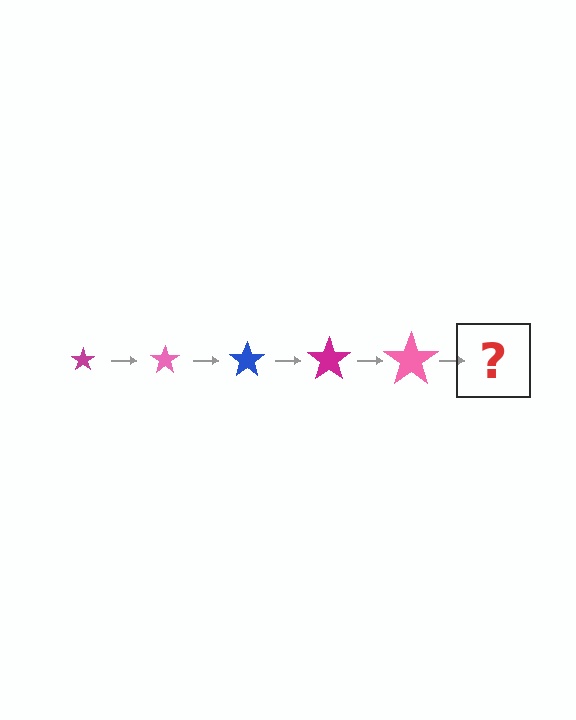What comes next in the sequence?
The next element should be a blue star, larger than the previous one.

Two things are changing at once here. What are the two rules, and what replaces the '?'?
The two rules are that the star grows larger each step and the color cycles through magenta, pink, and blue. The '?' should be a blue star, larger than the previous one.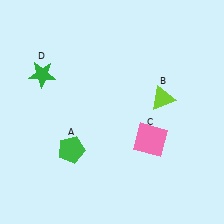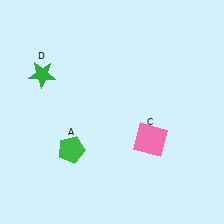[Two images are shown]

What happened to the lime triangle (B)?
The lime triangle (B) was removed in Image 2. It was in the top-right area of Image 1.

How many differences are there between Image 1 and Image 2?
There is 1 difference between the two images.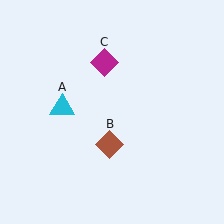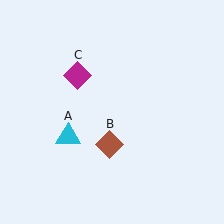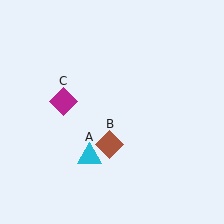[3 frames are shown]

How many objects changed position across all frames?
2 objects changed position: cyan triangle (object A), magenta diamond (object C).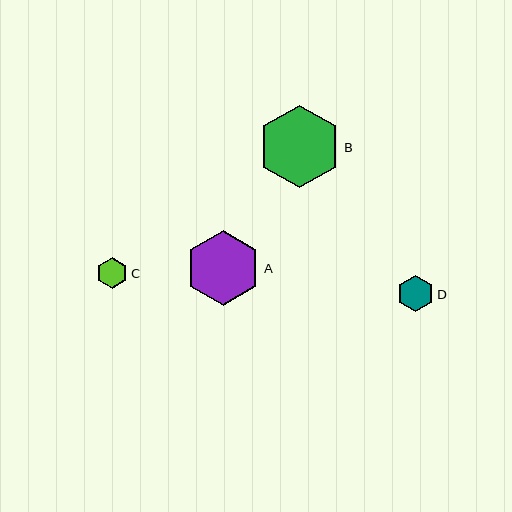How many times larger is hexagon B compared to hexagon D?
Hexagon B is approximately 2.3 times the size of hexagon D.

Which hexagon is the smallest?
Hexagon C is the smallest with a size of approximately 31 pixels.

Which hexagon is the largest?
Hexagon B is the largest with a size of approximately 83 pixels.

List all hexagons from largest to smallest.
From largest to smallest: B, A, D, C.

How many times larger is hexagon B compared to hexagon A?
Hexagon B is approximately 1.1 times the size of hexagon A.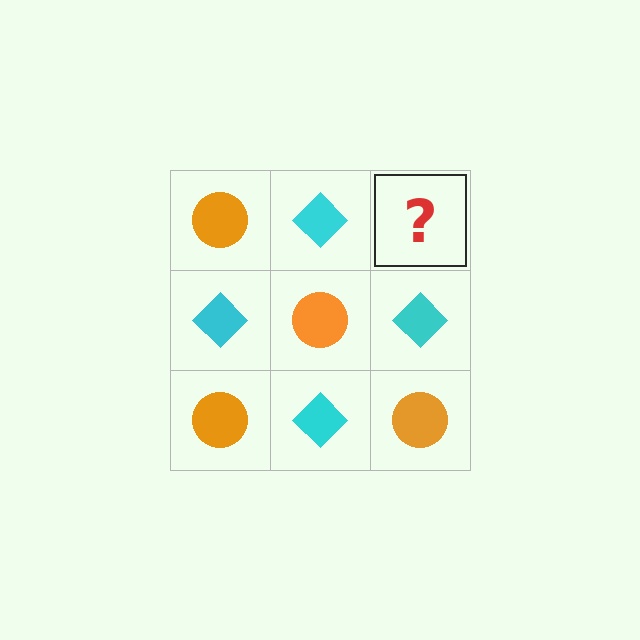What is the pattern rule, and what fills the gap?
The rule is that it alternates orange circle and cyan diamond in a checkerboard pattern. The gap should be filled with an orange circle.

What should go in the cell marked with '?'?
The missing cell should contain an orange circle.